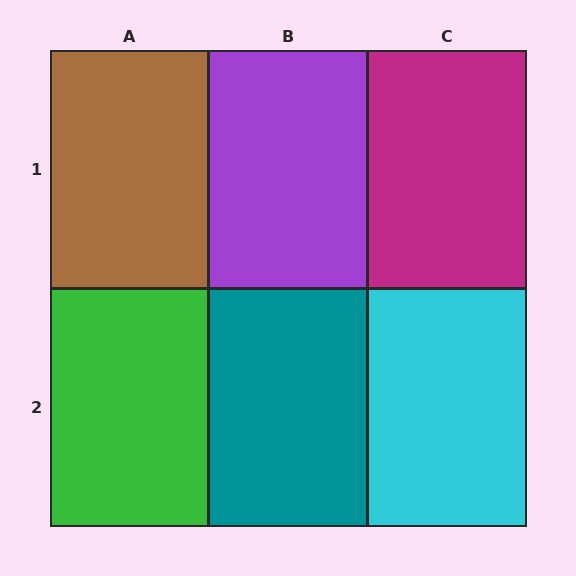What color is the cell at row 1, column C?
Magenta.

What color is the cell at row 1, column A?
Brown.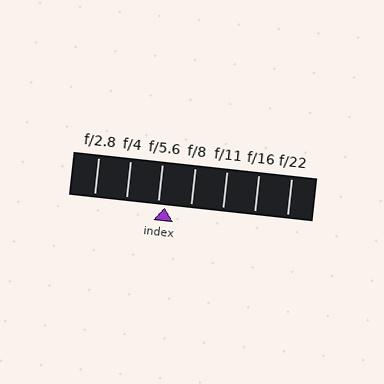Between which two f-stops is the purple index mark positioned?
The index mark is between f/5.6 and f/8.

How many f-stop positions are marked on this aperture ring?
There are 7 f-stop positions marked.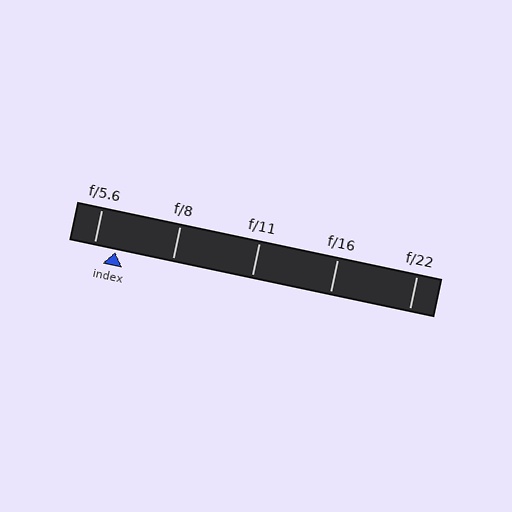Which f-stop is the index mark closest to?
The index mark is closest to f/5.6.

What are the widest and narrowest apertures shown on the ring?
The widest aperture shown is f/5.6 and the narrowest is f/22.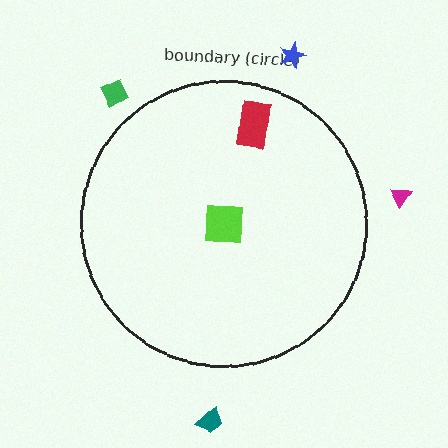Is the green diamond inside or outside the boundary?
Outside.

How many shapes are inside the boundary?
2 inside, 4 outside.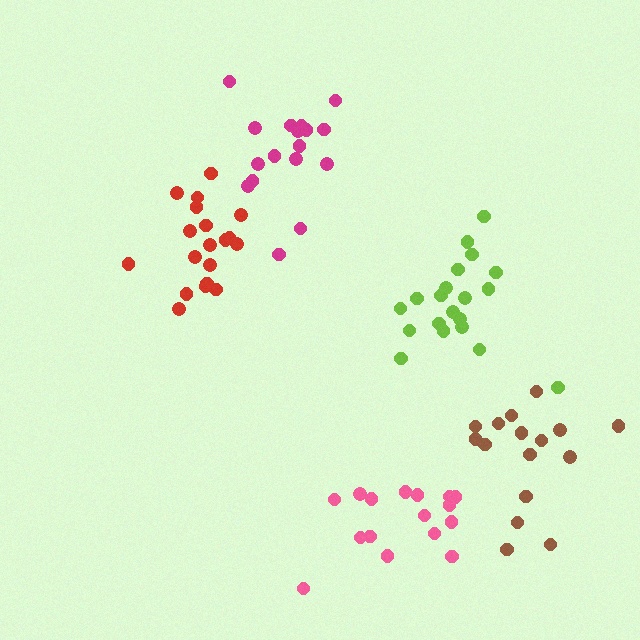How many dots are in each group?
Group 1: 17 dots, Group 2: 16 dots, Group 3: 19 dots, Group 4: 16 dots, Group 5: 20 dots (88 total).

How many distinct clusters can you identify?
There are 5 distinct clusters.